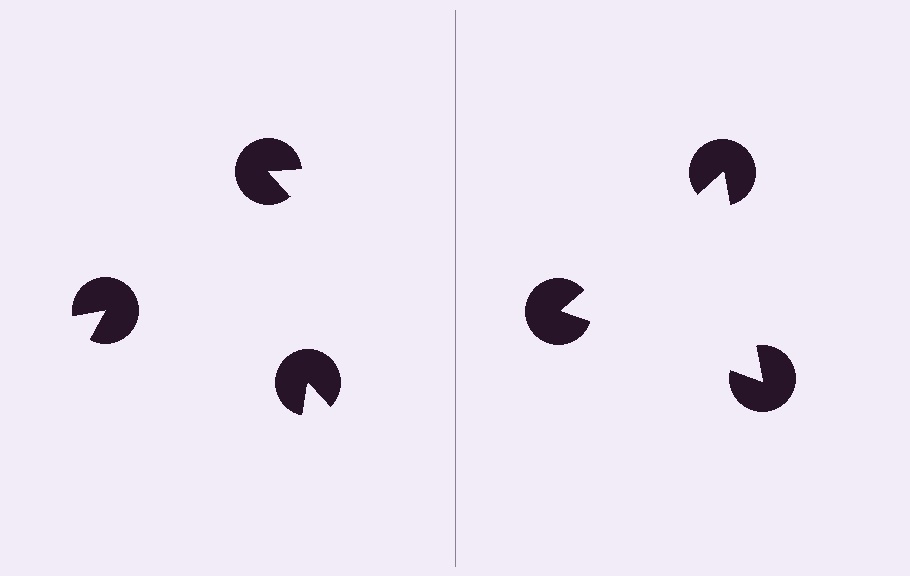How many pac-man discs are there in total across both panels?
6 — 3 on each side.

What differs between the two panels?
The pac-man discs are positioned identically on both sides; only the wedge orientations differ. On the right they align to a triangle; on the left they are misaligned.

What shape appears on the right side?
An illusory triangle.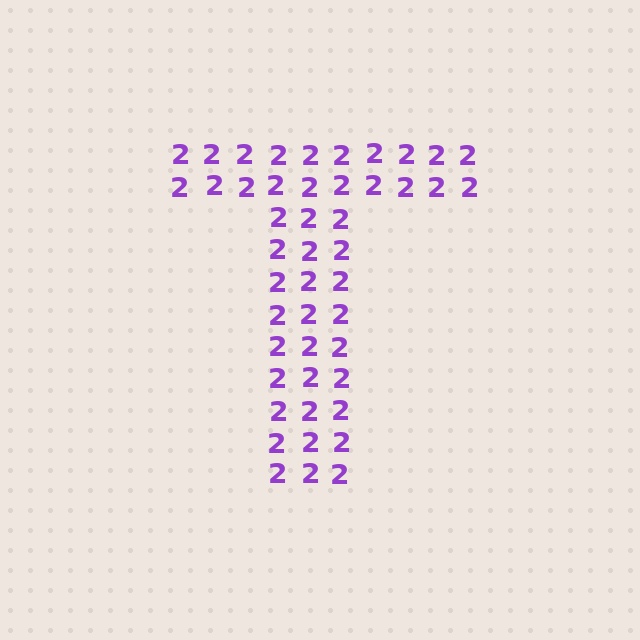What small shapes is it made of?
It is made of small digit 2's.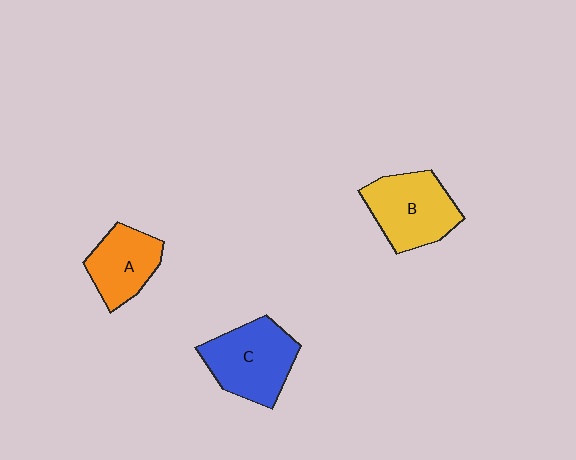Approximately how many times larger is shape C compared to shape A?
Approximately 1.3 times.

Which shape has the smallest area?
Shape A (orange).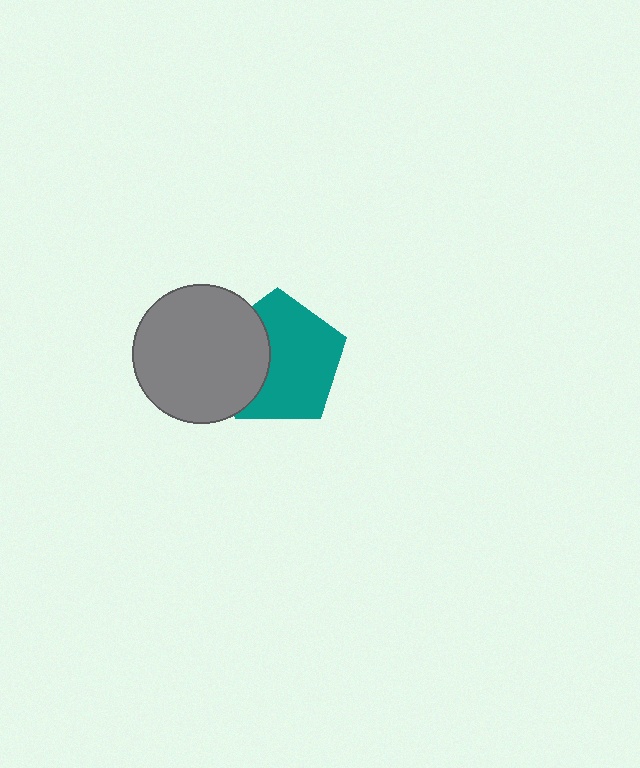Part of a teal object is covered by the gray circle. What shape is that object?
It is a pentagon.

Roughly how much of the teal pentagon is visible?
Most of it is visible (roughly 67%).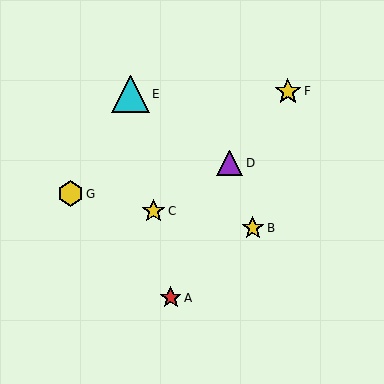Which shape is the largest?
The cyan triangle (labeled E) is the largest.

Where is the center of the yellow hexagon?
The center of the yellow hexagon is at (70, 194).